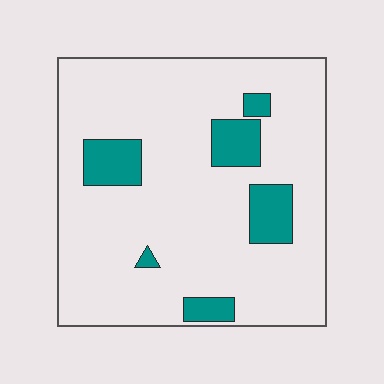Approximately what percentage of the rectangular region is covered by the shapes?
Approximately 15%.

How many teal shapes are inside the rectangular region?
6.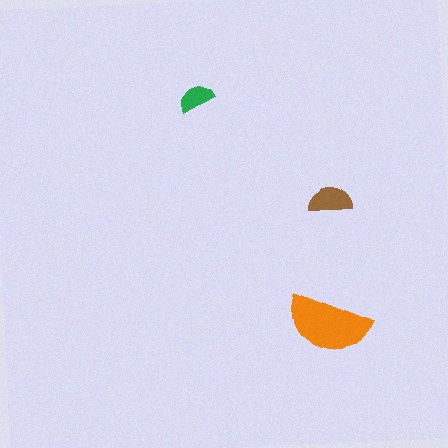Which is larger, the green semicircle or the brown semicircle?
The brown one.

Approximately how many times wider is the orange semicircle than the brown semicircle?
About 2 times wider.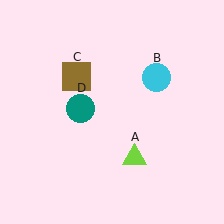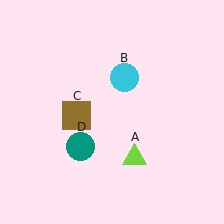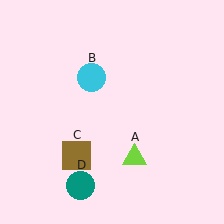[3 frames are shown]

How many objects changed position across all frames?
3 objects changed position: cyan circle (object B), brown square (object C), teal circle (object D).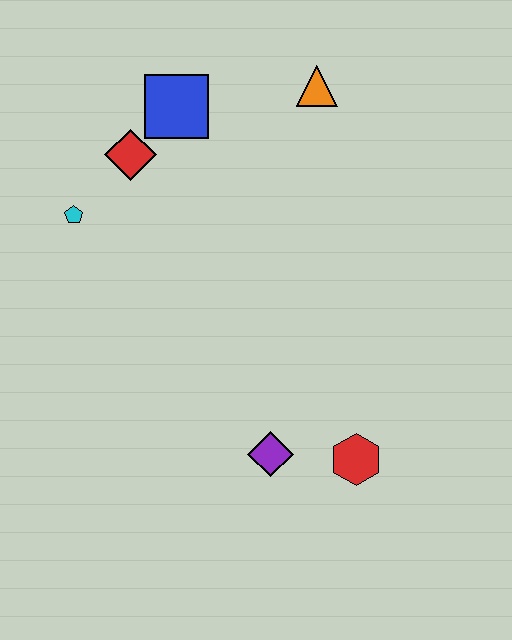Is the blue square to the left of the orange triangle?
Yes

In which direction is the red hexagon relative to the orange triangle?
The red hexagon is below the orange triangle.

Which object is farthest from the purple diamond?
The orange triangle is farthest from the purple diamond.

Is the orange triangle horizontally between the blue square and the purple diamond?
No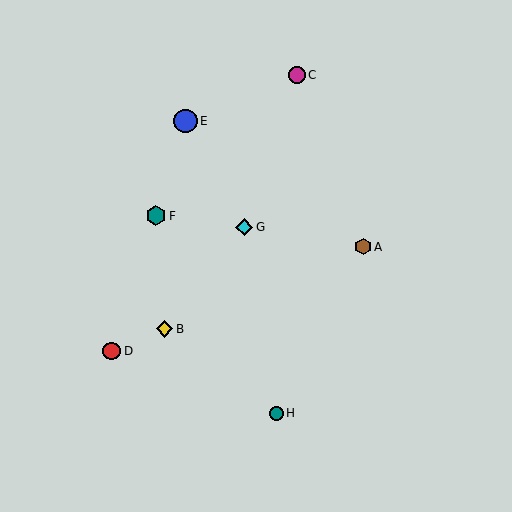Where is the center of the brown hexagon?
The center of the brown hexagon is at (363, 247).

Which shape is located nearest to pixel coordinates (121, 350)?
The red circle (labeled D) at (112, 351) is nearest to that location.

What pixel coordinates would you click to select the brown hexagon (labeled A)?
Click at (363, 247) to select the brown hexagon A.